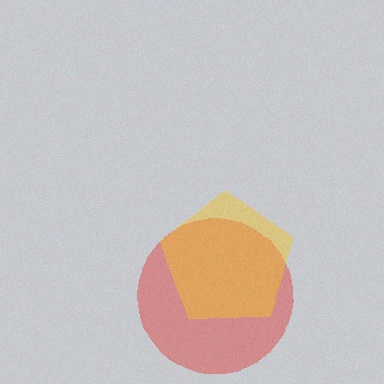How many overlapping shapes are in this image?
There are 2 overlapping shapes in the image.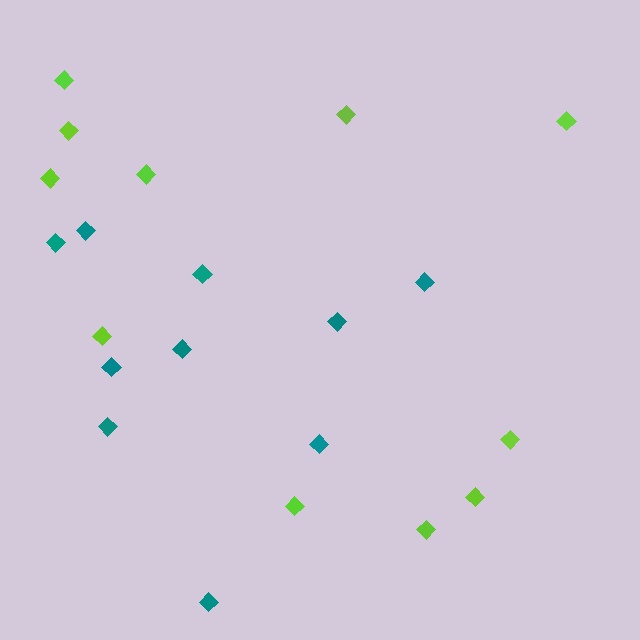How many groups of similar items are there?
There are 2 groups: one group of lime diamonds (11) and one group of teal diamonds (10).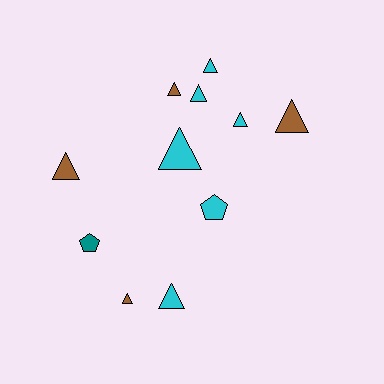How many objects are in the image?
There are 11 objects.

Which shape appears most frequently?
Triangle, with 9 objects.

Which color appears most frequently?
Cyan, with 6 objects.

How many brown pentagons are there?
There are no brown pentagons.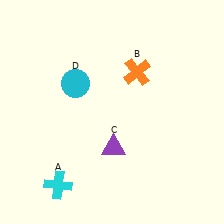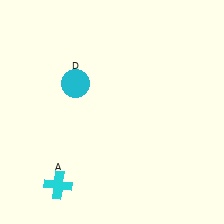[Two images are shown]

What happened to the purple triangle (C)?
The purple triangle (C) was removed in Image 2. It was in the bottom-right area of Image 1.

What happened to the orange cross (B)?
The orange cross (B) was removed in Image 2. It was in the top-right area of Image 1.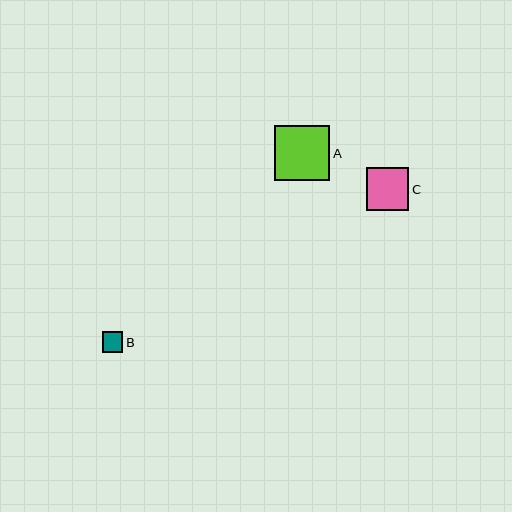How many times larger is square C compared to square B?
Square C is approximately 2.1 times the size of square B.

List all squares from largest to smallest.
From largest to smallest: A, C, B.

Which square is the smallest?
Square B is the smallest with a size of approximately 20 pixels.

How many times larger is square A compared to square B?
Square A is approximately 2.7 times the size of square B.